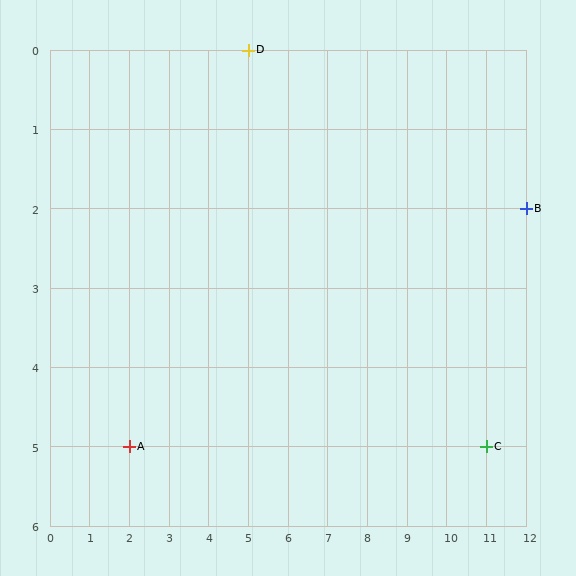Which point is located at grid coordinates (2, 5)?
Point A is at (2, 5).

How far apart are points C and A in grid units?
Points C and A are 9 columns apart.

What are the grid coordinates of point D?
Point D is at grid coordinates (5, 0).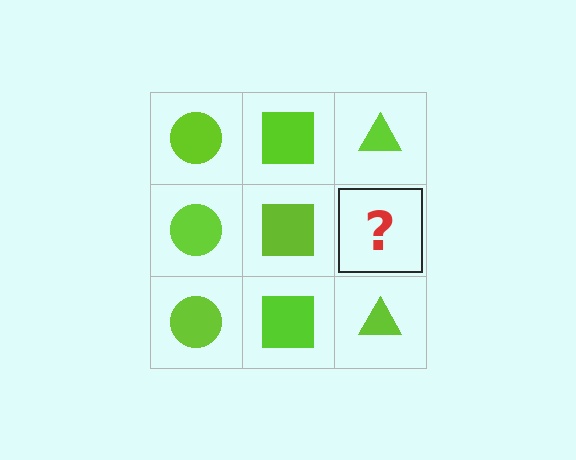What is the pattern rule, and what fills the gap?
The rule is that each column has a consistent shape. The gap should be filled with a lime triangle.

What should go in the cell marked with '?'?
The missing cell should contain a lime triangle.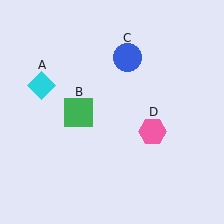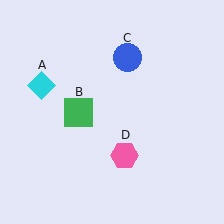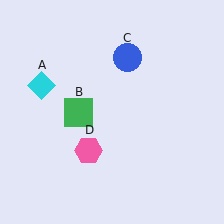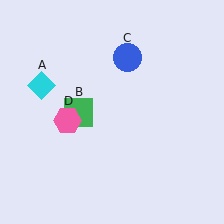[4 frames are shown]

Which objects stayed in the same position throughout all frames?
Cyan diamond (object A) and green square (object B) and blue circle (object C) remained stationary.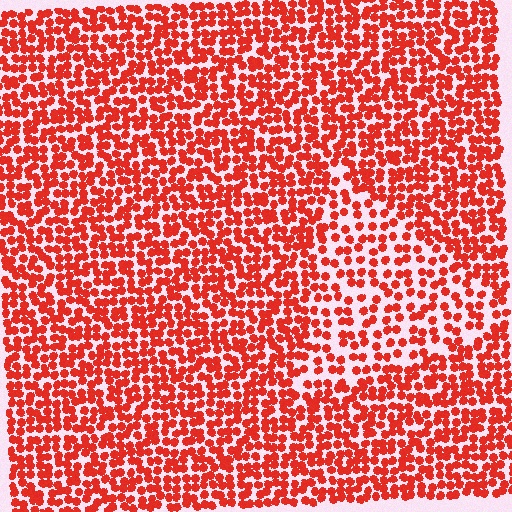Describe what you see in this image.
The image contains small red elements arranged at two different densities. A triangle-shaped region is visible where the elements are less densely packed than the surrounding area.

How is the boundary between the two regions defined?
The boundary is defined by a change in element density (approximately 1.7x ratio). All elements are the same color, size, and shape.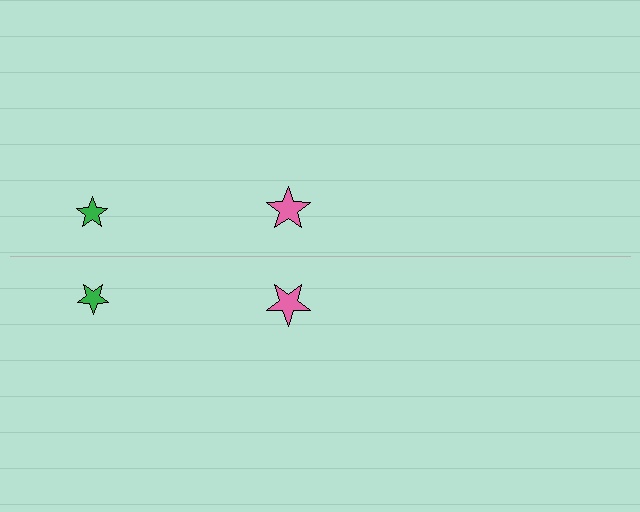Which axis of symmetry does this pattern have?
The pattern has a horizontal axis of symmetry running through the center of the image.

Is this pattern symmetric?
Yes, this pattern has bilateral (reflection) symmetry.